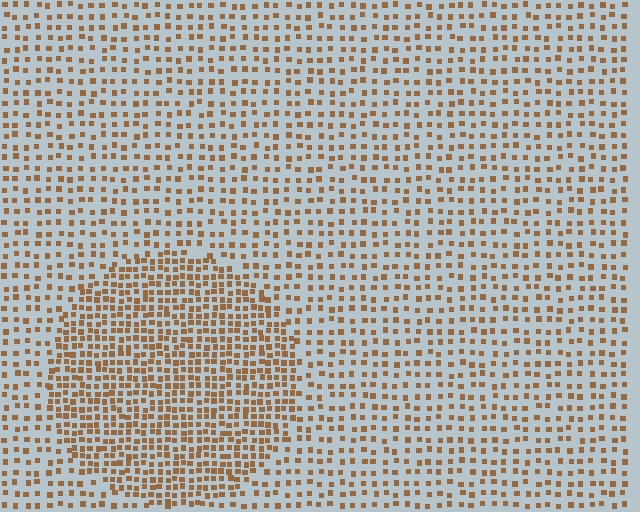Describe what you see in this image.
The image contains small brown elements arranged at two different densities. A circle-shaped region is visible where the elements are more densely packed than the surrounding area.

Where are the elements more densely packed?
The elements are more densely packed inside the circle boundary.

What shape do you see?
I see a circle.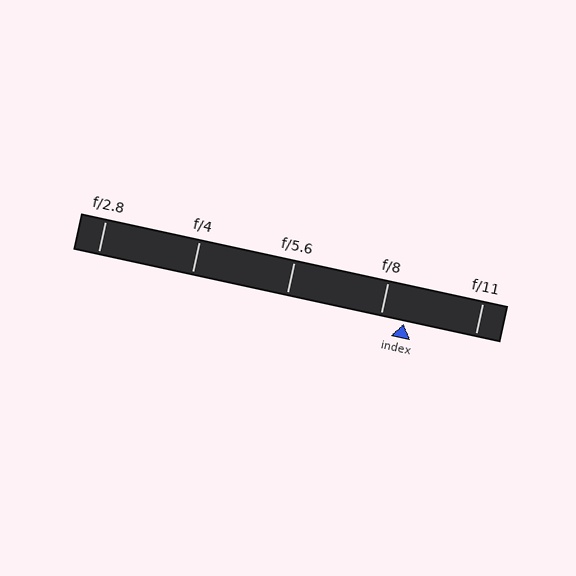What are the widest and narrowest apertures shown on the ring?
The widest aperture shown is f/2.8 and the narrowest is f/11.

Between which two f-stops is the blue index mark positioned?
The index mark is between f/8 and f/11.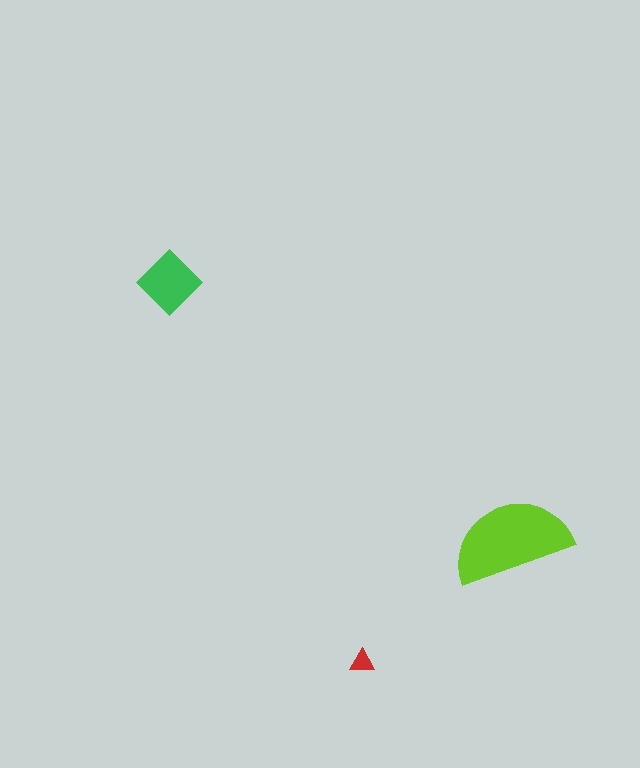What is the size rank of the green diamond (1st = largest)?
2nd.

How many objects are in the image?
There are 3 objects in the image.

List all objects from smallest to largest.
The red triangle, the green diamond, the lime semicircle.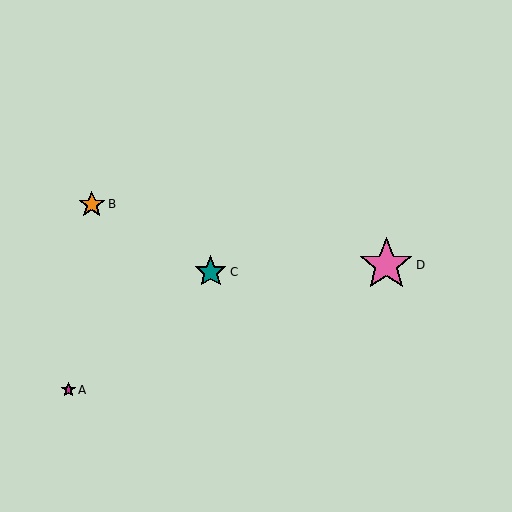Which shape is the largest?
The pink star (labeled D) is the largest.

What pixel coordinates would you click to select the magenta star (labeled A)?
Click at (68, 390) to select the magenta star A.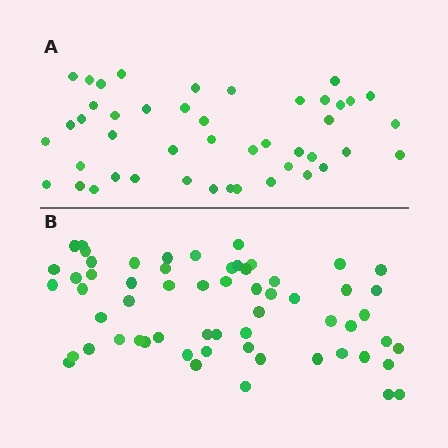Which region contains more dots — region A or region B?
Region B (the bottom region) has more dots.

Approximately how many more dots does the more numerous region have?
Region B has approximately 15 more dots than region A.